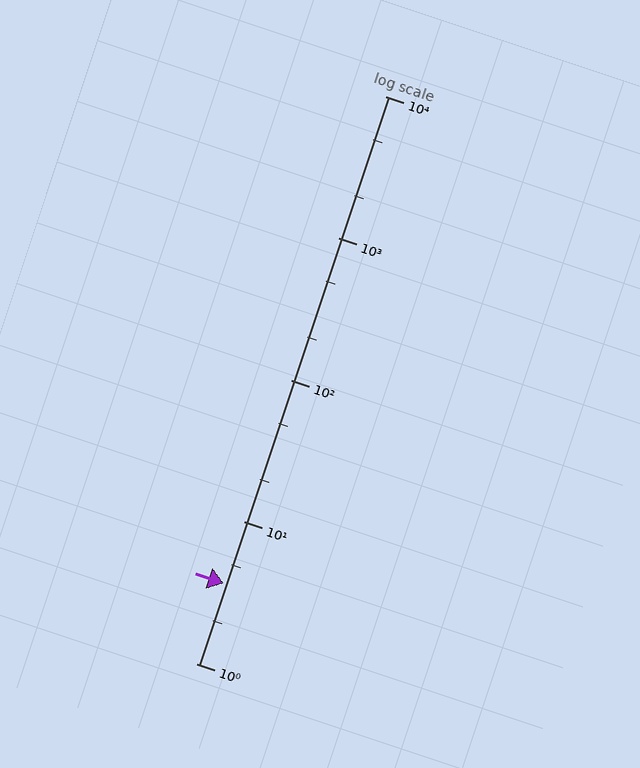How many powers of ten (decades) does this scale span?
The scale spans 4 decades, from 1 to 10000.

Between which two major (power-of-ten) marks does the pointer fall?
The pointer is between 1 and 10.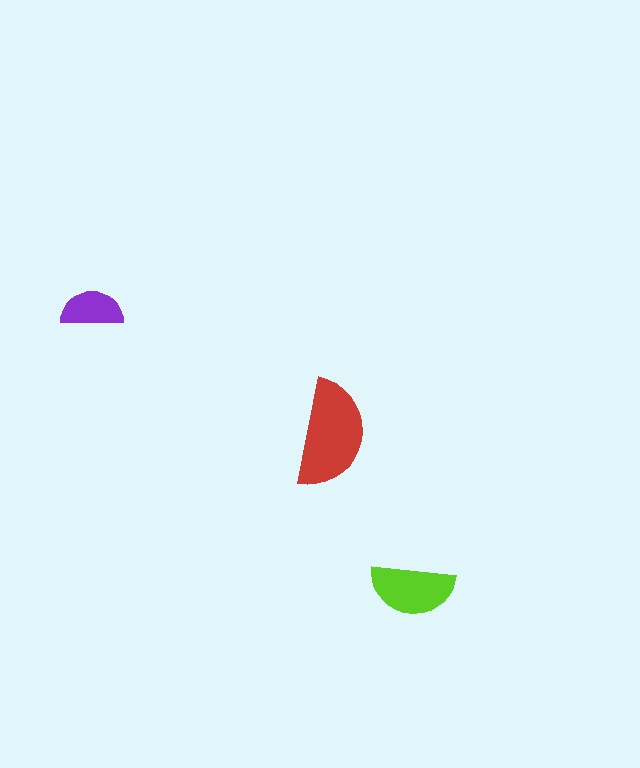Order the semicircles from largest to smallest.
the red one, the lime one, the purple one.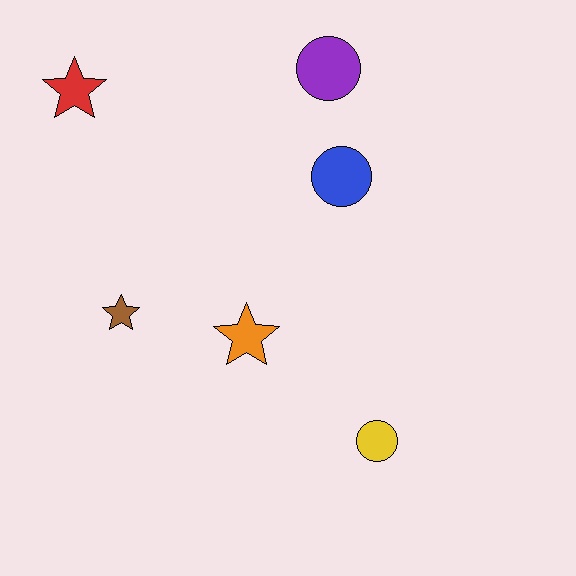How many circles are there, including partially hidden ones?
There are 3 circles.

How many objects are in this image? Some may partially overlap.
There are 6 objects.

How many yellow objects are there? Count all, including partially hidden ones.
There is 1 yellow object.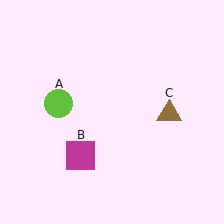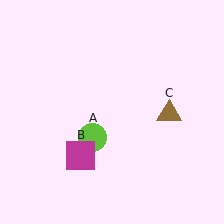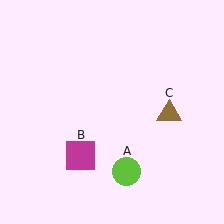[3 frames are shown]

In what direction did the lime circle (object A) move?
The lime circle (object A) moved down and to the right.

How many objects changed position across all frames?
1 object changed position: lime circle (object A).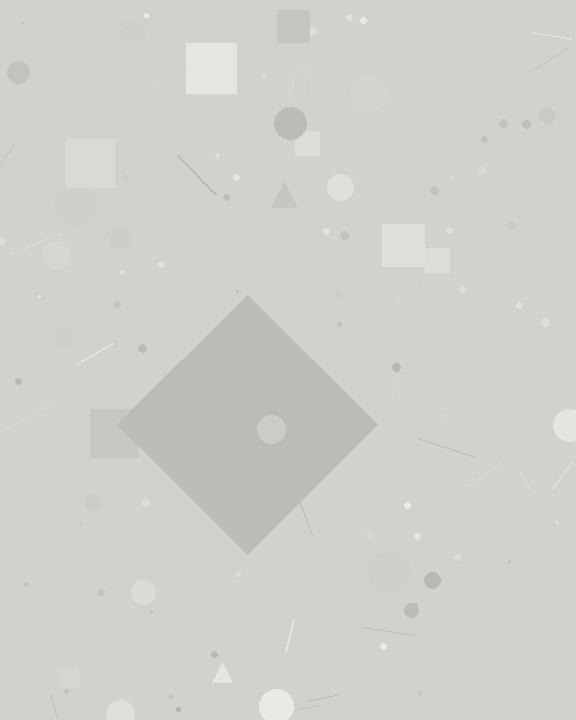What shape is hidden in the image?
A diamond is hidden in the image.